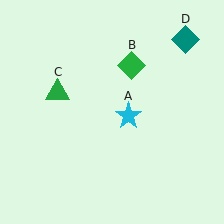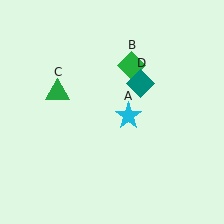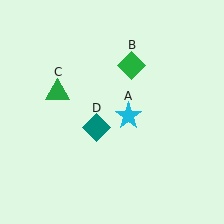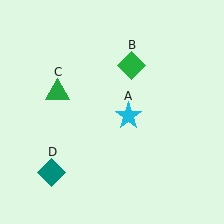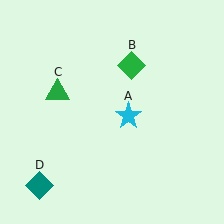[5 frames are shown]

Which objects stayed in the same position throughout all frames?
Cyan star (object A) and green diamond (object B) and green triangle (object C) remained stationary.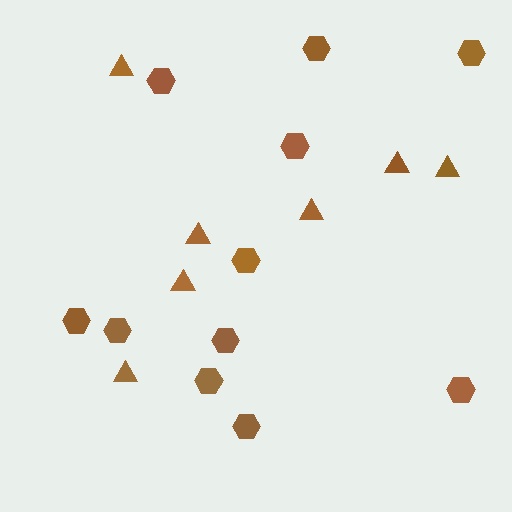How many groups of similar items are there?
There are 2 groups: one group of triangles (7) and one group of hexagons (11).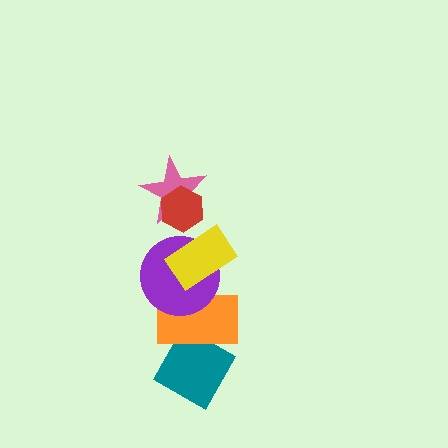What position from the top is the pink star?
The pink star is 2nd from the top.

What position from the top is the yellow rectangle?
The yellow rectangle is 3rd from the top.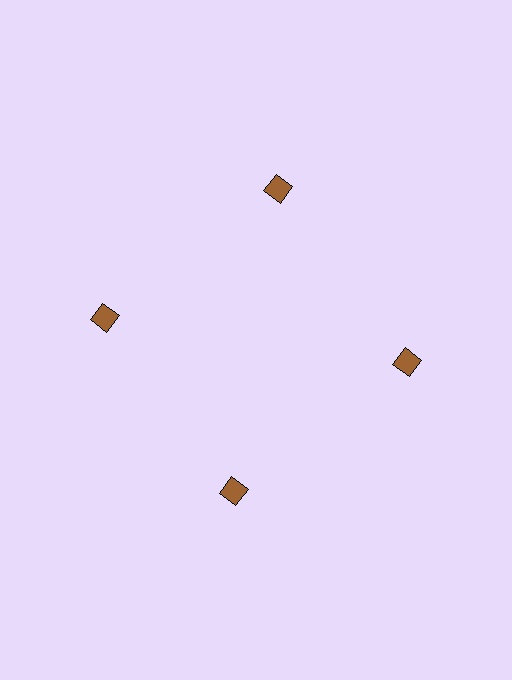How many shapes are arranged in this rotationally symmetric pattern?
There are 4 shapes, arranged in 4 groups of 1.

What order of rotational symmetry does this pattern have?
This pattern has 4-fold rotational symmetry.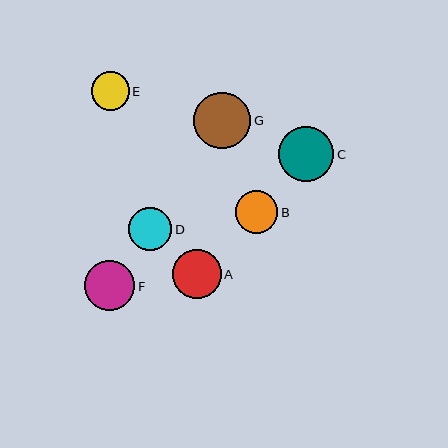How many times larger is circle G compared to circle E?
Circle G is approximately 1.5 times the size of circle E.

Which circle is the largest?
Circle G is the largest with a size of approximately 57 pixels.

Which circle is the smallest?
Circle E is the smallest with a size of approximately 38 pixels.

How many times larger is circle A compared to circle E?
Circle A is approximately 1.3 times the size of circle E.